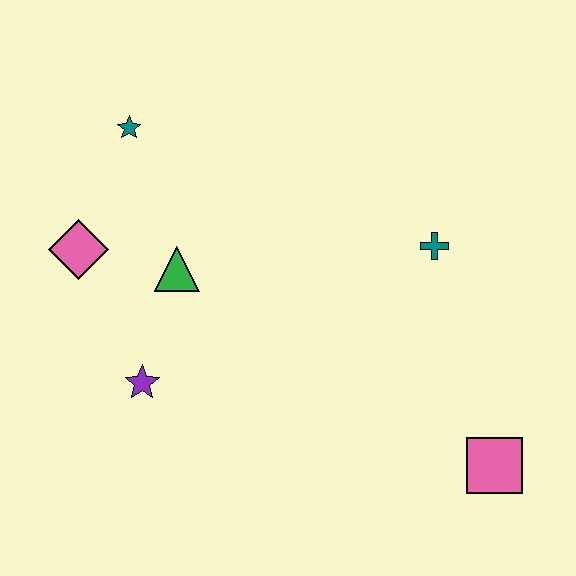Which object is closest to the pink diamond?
The green triangle is closest to the pink diamond.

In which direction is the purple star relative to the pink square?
The purple star is to the left of the pink square.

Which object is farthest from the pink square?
The teal star is farthest from the pink square.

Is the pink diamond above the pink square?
Yes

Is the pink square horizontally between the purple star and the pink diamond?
No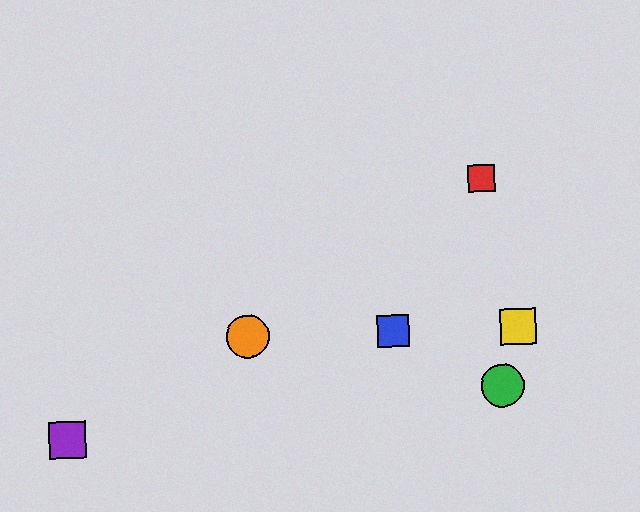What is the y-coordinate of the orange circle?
The orange circle is at y≈336.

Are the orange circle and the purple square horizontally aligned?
No, the orange circle is at y≈336 and the purple square is at y≈440.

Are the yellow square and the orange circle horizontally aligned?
Yes, both are at y≈327.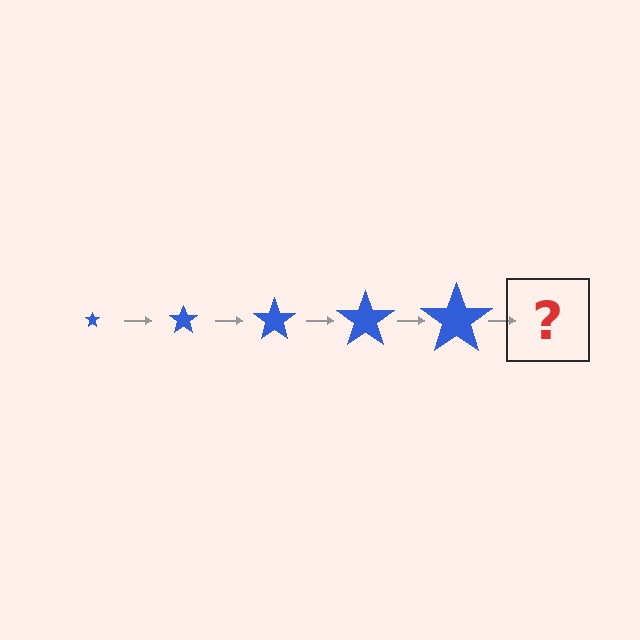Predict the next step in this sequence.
The next step is a blue star, larger than the previous one.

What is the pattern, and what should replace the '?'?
The pattern is that the star gets progressively larger each step. The '?' should be a blue star, larger than the previous one.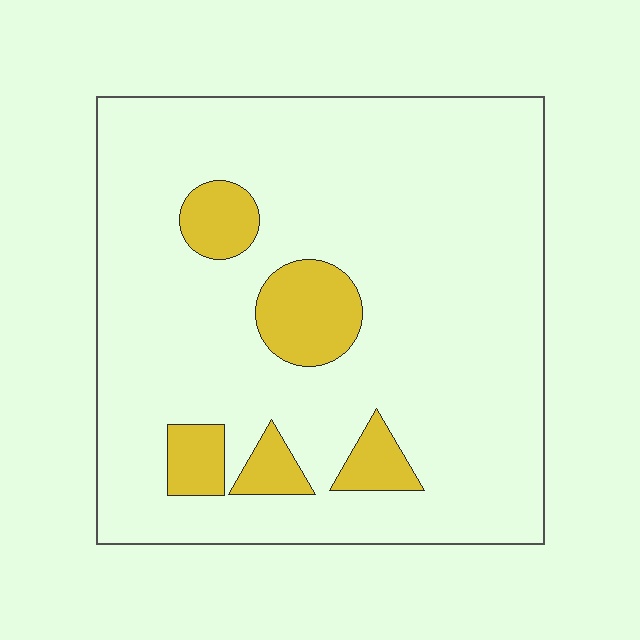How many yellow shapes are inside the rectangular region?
5.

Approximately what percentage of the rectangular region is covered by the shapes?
Approximately 15%.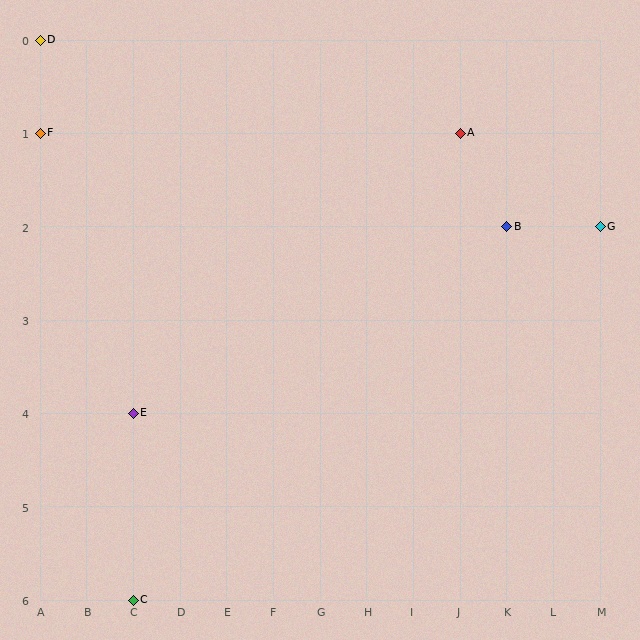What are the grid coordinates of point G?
Point G is at grid coordinates (M, 2).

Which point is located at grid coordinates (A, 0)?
Point D is at (A, 0).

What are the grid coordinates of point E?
Point E is at grid coordinates (C, 4).